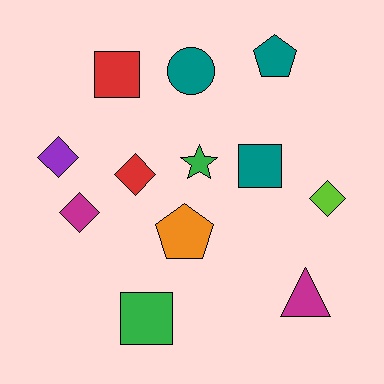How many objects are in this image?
There are 12 objects.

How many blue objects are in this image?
There are no blue objects.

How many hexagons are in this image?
There are no hexagons.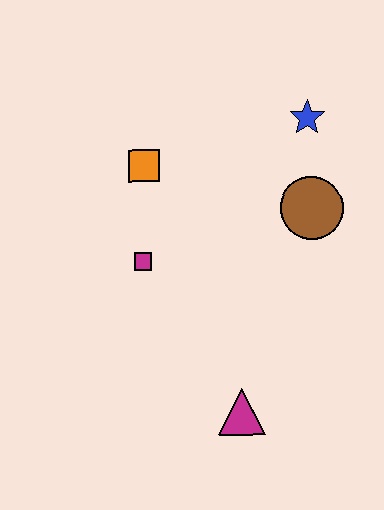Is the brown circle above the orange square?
No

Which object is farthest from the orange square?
The magenta triangle is farthest from the orange square.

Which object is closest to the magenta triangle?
The magenta square is closest to the magenta triangle.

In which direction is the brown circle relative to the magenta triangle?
The brown circle is above the magenta triangle.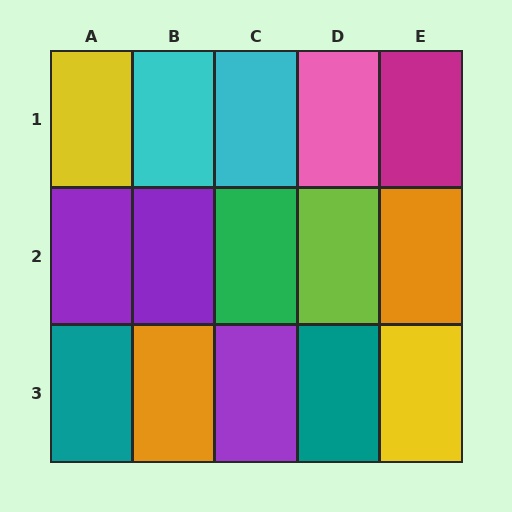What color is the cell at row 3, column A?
Teal.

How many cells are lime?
1 cell is lime.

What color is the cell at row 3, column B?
Orange.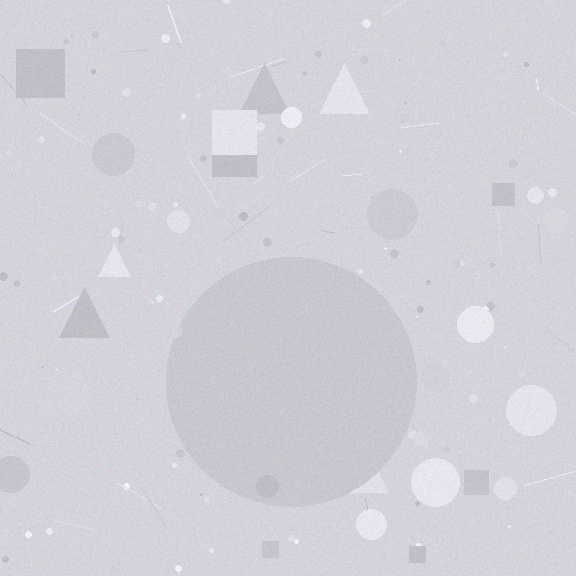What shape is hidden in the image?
A circle is hidden in the image.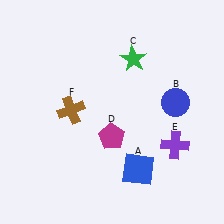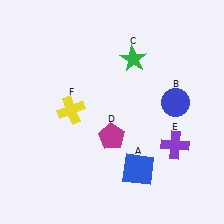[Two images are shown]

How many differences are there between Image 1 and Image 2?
There is 1 difference between the two images.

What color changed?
The cross (F) changed from brown in Image 1 to yellow in Image 2.